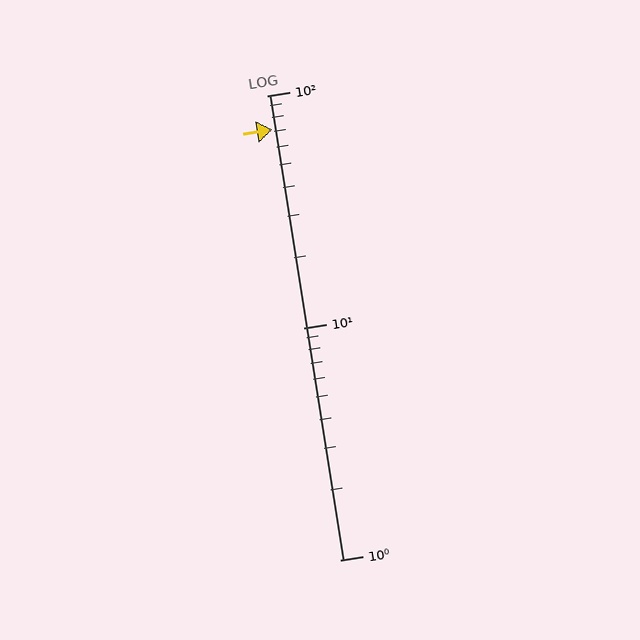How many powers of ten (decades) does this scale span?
The scale spans 2 decades, from 1 to 100.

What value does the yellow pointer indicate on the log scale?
The pointer indicates approximately 71.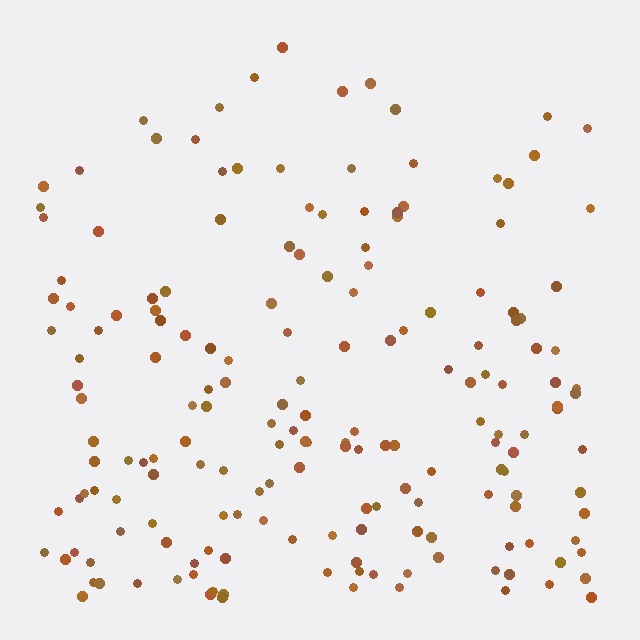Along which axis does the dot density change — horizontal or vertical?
Vertical.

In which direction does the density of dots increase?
From top to bottom, with the bottom side densest.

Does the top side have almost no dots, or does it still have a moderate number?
Still a moderate number, just noticeably fewer than the bottom.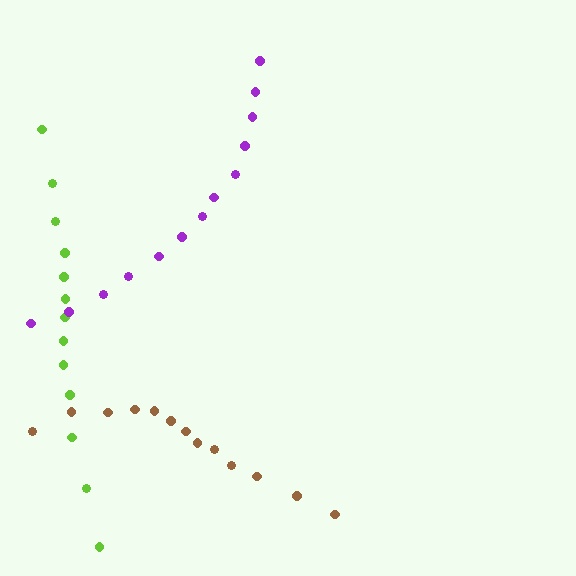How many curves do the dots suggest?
There are 3 distinct paths.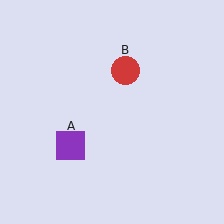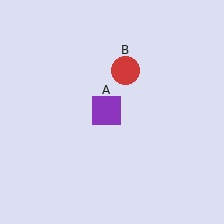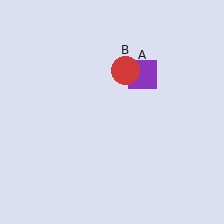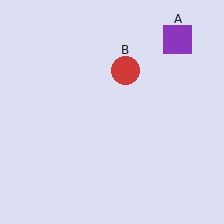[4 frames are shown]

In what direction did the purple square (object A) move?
The purple square (object A) moved up and to the right.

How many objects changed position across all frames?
1 object changed position: purple square (object A).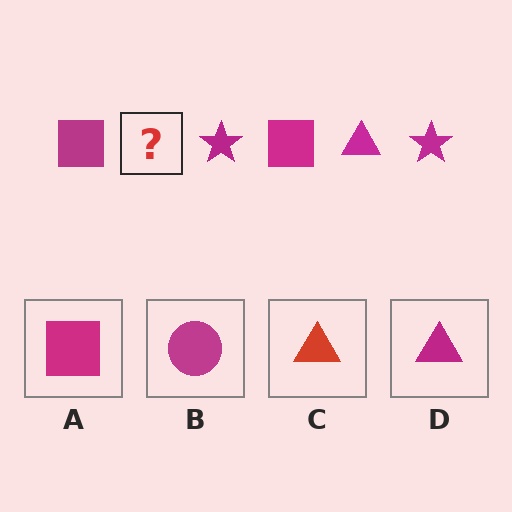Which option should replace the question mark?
Option D.